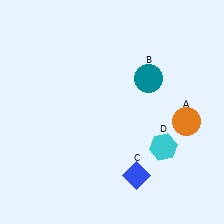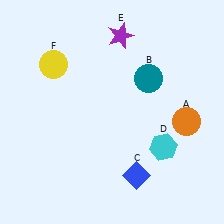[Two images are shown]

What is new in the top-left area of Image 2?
A yellow circle (F) was added in the top-left area of Image 2.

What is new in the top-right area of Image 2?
A purple star (E) was added in the top-right area of Image 2.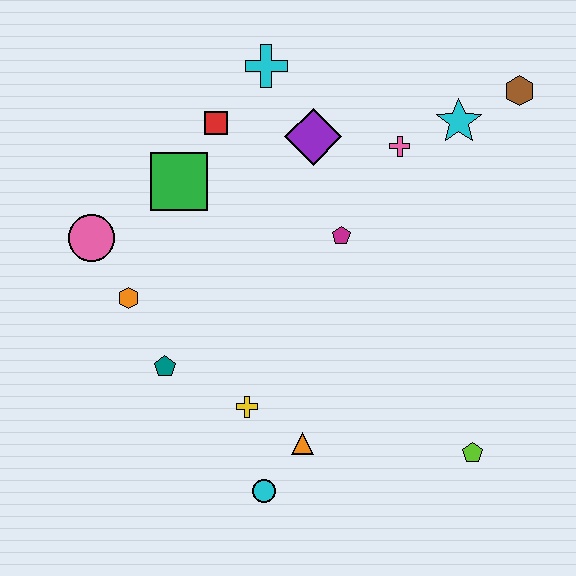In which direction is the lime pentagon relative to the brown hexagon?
The lime pentagon is below the brown hexagon.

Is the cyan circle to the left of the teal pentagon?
No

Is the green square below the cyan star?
Yes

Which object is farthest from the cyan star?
The cyan circle is farthest from the cyan star.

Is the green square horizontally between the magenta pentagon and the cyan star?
No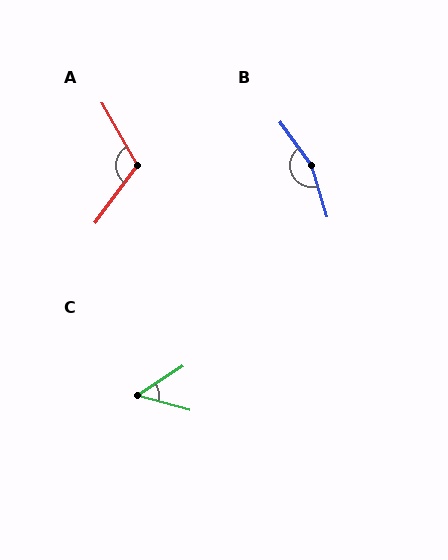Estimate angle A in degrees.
Approximately 114 degrees.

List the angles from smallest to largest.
C (49°), A (114°), B (161°).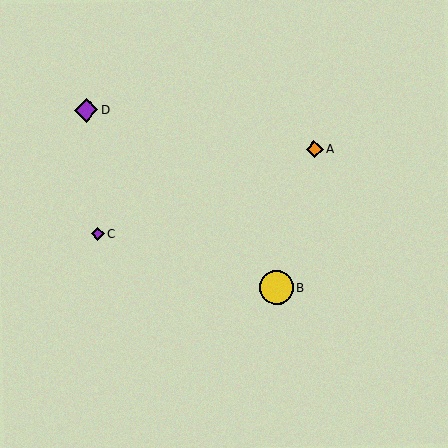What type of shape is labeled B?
Shape B is a yellow circle.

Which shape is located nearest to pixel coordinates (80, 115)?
The purple diamond (labeled D) at (86, 110) is nearest to that location.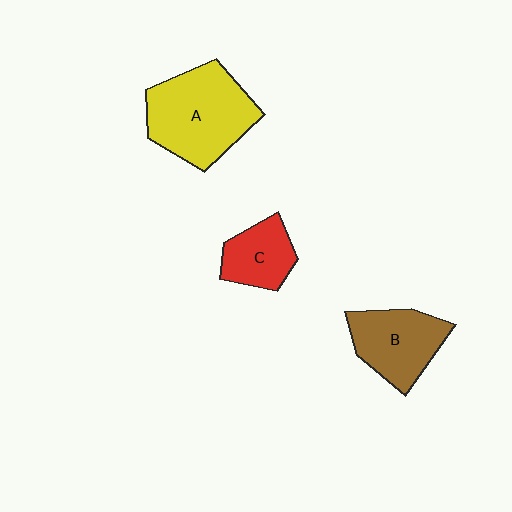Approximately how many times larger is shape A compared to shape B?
Approximately 1.4 times.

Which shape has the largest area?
Shape A (yellow).